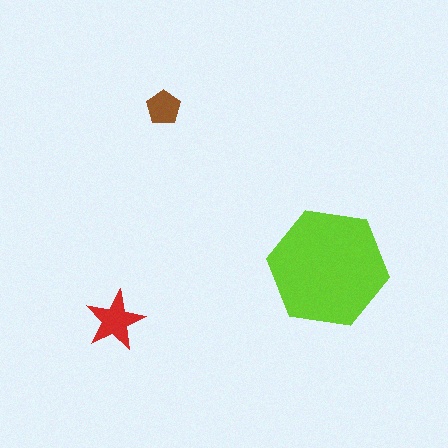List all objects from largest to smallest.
The lime hexagon, the red star, the brown pentagon.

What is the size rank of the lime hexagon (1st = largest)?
1st.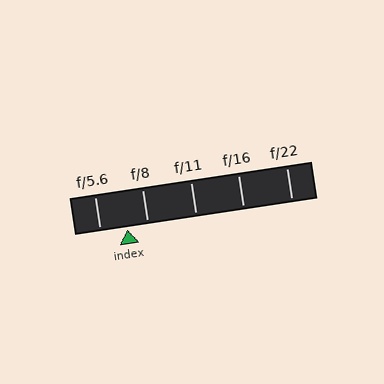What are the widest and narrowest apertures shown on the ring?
The widest aperture shown is f/5.6 and the narrowest is f/22.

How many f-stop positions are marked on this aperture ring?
There are 5 f-stop positions marked.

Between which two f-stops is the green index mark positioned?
The index mark is between f/5.6 and f/8.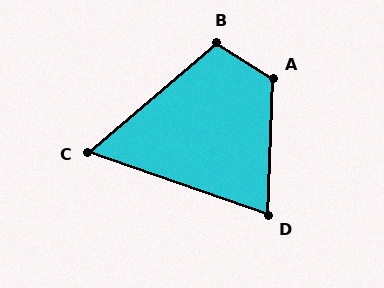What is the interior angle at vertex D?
Approximately 73 degrees (acute).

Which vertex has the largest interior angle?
A, at approximately 120 degrees.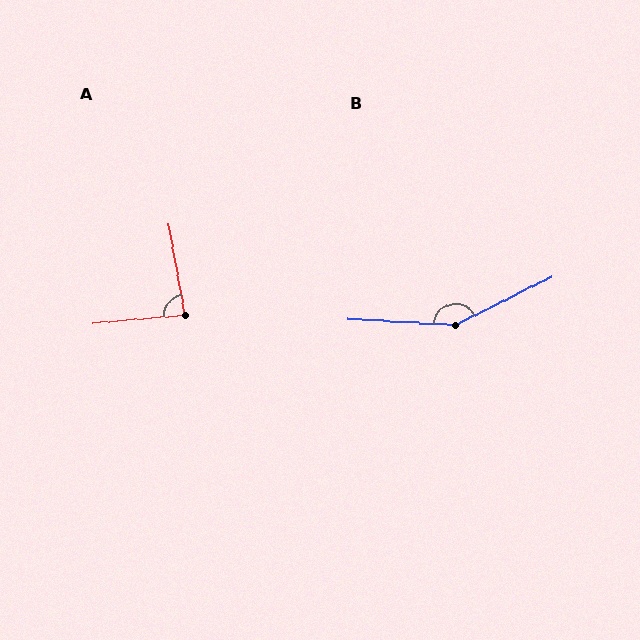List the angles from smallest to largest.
A (85°), B (150°).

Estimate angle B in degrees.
Approximately 150 degrees.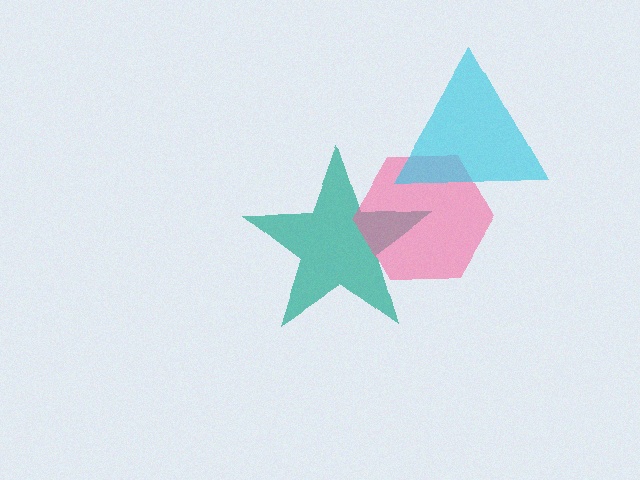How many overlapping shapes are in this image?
There are 3 overlapping shapes in the image.